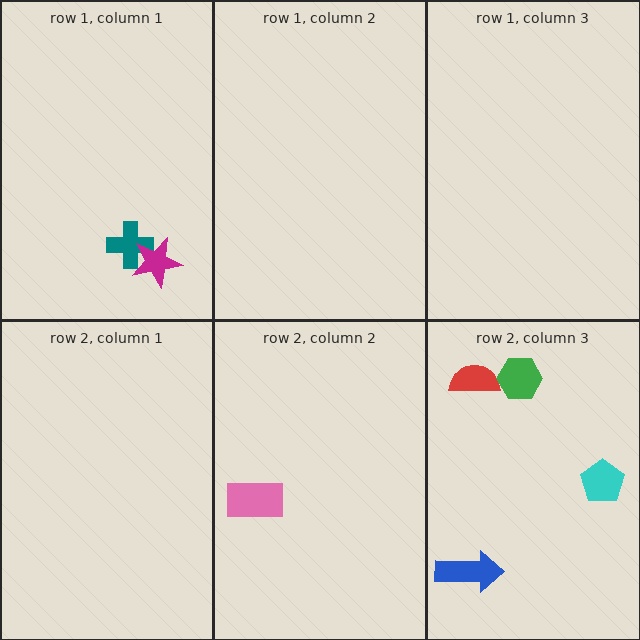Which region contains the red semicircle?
The row 2, column 3 region.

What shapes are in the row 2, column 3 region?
The cyan pentagon, the blue arrow, the red semicircle, the green hexagon.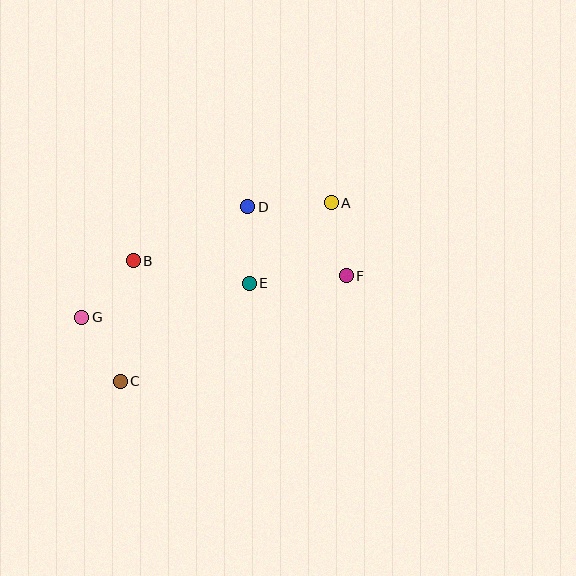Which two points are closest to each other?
Points A and F are closest to each other.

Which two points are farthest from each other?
Points A and C are farthest from each other.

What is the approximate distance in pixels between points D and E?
The distance between D and E is approximately 77 pixels.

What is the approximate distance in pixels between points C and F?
The distance between C and F is approximately 249 pixels.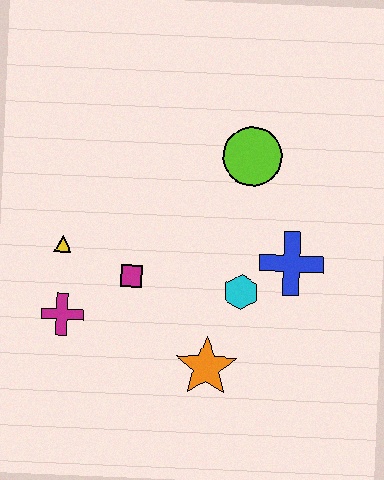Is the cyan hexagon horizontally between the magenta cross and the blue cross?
Yes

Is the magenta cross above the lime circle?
No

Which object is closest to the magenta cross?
The yellow triangle is closest to the magenta cross.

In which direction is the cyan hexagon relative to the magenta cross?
The cyan hexagon is to the right of the magenta cross.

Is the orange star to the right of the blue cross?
No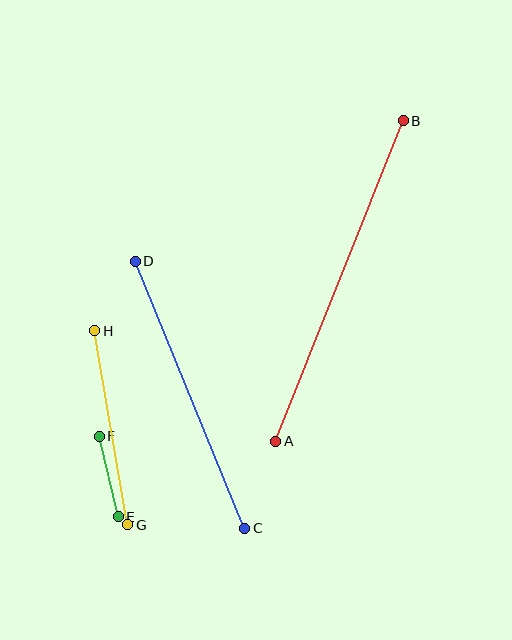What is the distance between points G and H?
The distance is approximately 197 pixels.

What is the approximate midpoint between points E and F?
The midpoint is at approximately (109, 476) pixels.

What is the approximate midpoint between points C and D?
The midpoint is at approximately (190, 395) pixels.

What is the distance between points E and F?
The distance is approximately 82 pixels.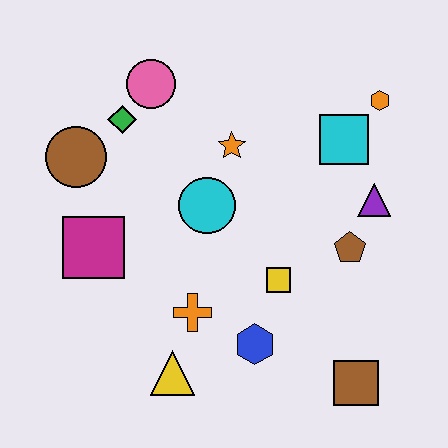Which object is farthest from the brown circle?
The brown square is farthest from the brown circle.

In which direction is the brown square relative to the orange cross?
The brown square is to the right of the orange cross.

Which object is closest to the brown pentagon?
The purple triangle is closest to the brown pentagon.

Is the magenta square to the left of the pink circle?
Yes